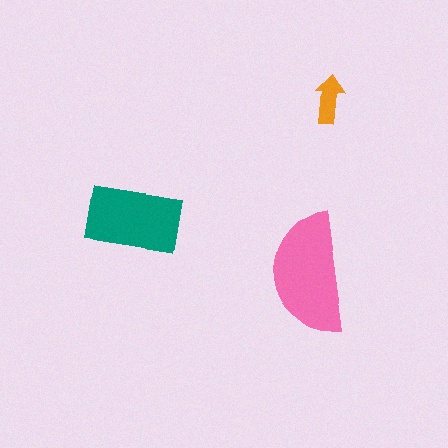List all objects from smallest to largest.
The orange arrow, the teal rectangle, the pink semicircle.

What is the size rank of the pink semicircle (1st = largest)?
1st.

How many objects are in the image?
There are 3 objects in the image.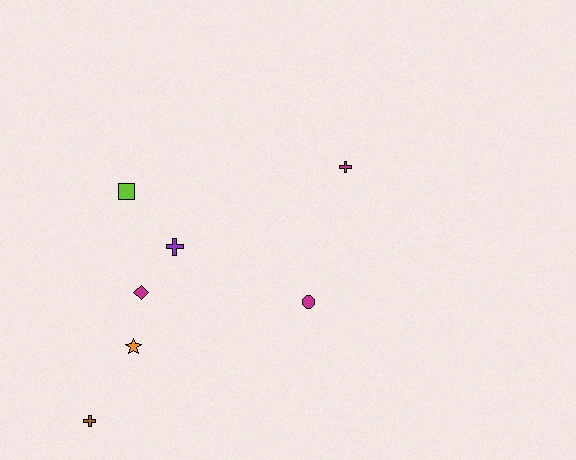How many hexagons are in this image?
There are no hexagons.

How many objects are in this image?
There are 7 objects.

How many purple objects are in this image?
There is 1 purple object.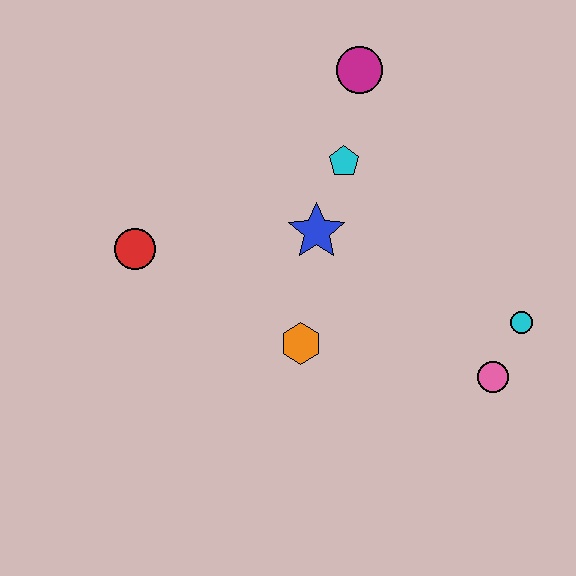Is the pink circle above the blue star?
No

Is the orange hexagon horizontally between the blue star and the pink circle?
No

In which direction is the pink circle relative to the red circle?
The pink circle is to the right of the red circle.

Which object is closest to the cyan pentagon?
The blue star is closest to the cyan pentagon.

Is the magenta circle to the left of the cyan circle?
Yes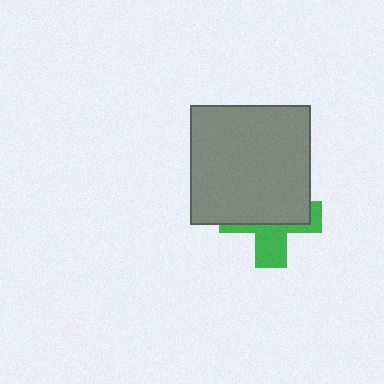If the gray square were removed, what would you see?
You would see the complete green cross.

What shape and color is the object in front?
The object in front is a gray square.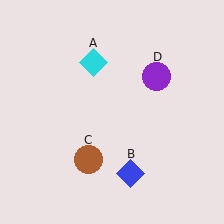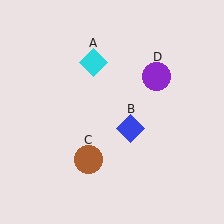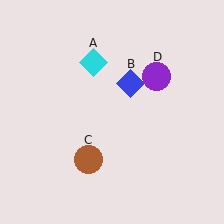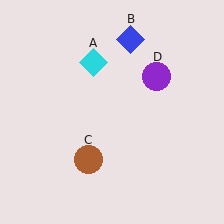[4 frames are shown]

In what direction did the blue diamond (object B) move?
The blue diamond (object B) moved up.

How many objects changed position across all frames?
1 object changed position: blue diamond (object B).